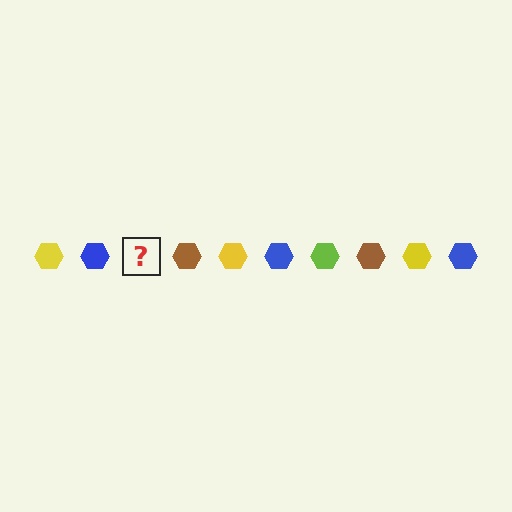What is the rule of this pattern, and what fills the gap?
The rule is that the pattern cycles through yellow, blue, lime, brown hexagons. The gap should be filled with a lime hexagon.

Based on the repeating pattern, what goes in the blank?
The blank should be a lime hexagon.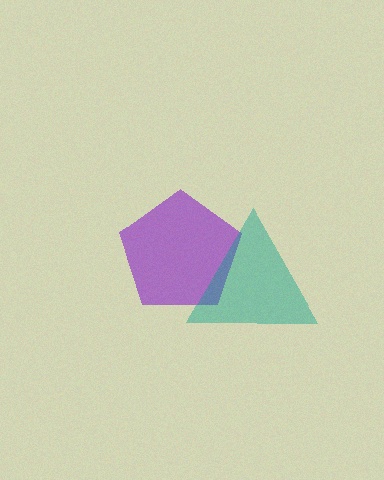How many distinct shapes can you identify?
There are 2 distinct shapes: a purple pentagon, a teal triangle.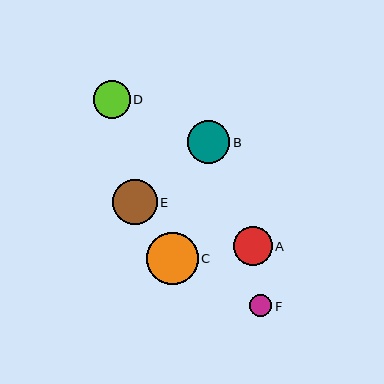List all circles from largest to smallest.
From largest to smallest: C, E, B, A, D, F.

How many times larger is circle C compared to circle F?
Circle C is approximately 2.3 times the size of circle F.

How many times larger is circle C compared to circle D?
Circle C is approximately 1.4 times the size of circle D.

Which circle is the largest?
Circle C is the largest with a size of approximately 52 pixels.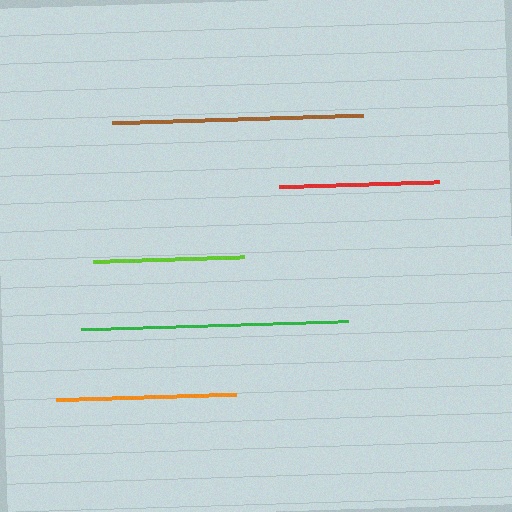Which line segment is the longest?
The green line is the longest at approximately 267 pixels.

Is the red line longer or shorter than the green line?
The green line is longer than the red line.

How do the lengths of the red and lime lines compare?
The red and lime lines are approximately the same length.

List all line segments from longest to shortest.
From longest to shortest: green, brown, orange, red, lime.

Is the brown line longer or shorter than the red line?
The brown line is longer than the red line.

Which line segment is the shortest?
The lime line is the shortest at approximately 151 pixels.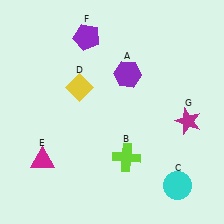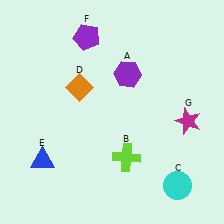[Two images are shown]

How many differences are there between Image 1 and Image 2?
There are 2 differences between the two images.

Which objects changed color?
D changed from yellow to orange. E changed from magenta to blue.